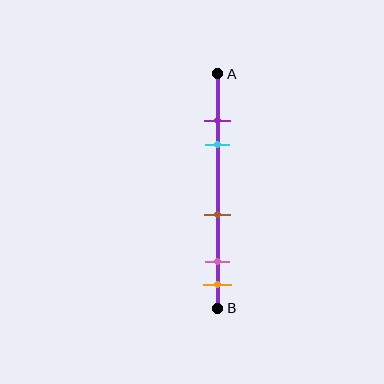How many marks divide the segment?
There are 5 marks dividing the segment.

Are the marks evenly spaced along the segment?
No, the marks are not evenly spaced.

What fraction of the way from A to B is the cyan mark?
The cyan mark is approximately 30% (0.3) of the way from A to B.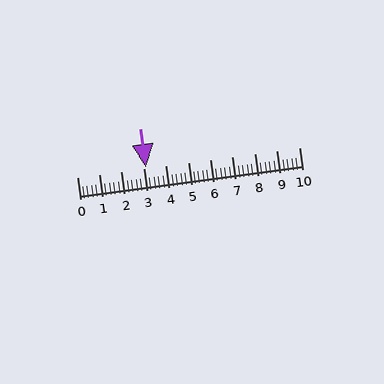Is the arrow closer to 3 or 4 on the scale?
The arrow is closer to 3.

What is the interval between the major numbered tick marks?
The major tick marks are spaced 1 units apart.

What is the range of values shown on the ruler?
The ruler shows values from 0 to 10.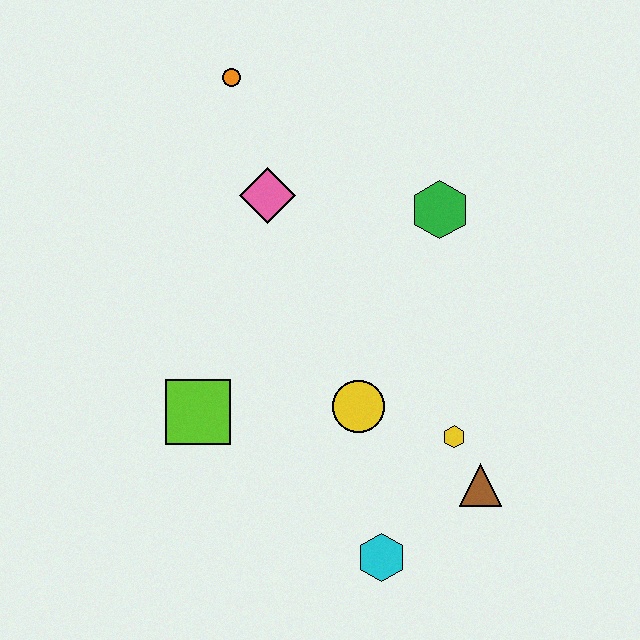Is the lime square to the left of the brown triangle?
Yes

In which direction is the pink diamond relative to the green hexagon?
The pink diamond is to the left of the green hexagon.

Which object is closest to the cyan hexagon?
The brown triangle is closest to the cyan hexagon.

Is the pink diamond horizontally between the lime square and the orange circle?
No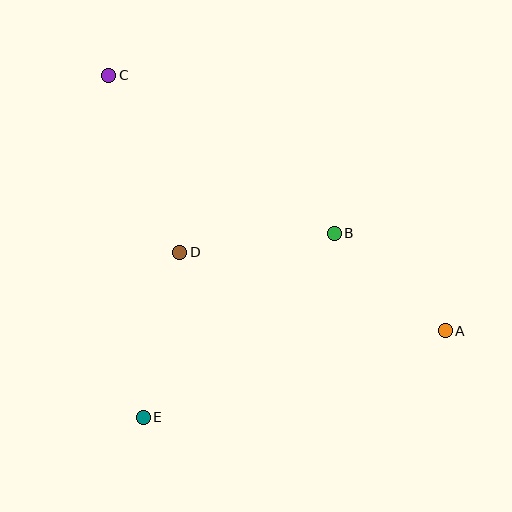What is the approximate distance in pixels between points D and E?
The distance between D and E is approximately 169 pixels.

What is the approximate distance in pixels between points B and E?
The distance between B and E is approximately 265 pixels.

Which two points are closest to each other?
Points A and B are closest to each other.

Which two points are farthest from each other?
Points A and C are farthest from each other.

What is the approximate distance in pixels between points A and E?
The distance between A and E is approximately 314 pixels.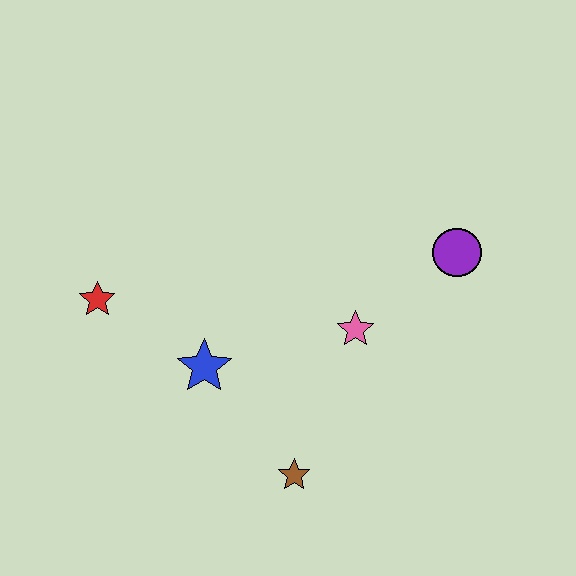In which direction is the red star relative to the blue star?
The red star is to the left of the blue star.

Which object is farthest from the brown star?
The purple circle is farthest from the brown star.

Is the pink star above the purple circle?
No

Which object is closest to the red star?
The blue star is closest to the red star.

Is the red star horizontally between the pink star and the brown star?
No